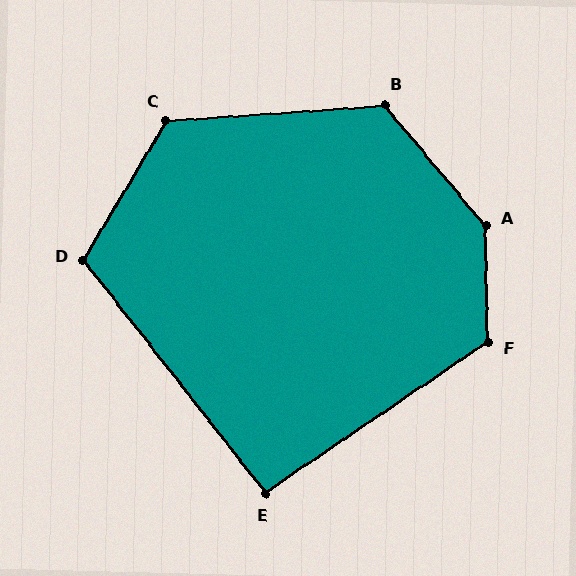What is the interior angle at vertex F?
Approximately 123 degrees (obtuse).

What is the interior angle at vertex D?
Approximately 111 degrees (obtuse).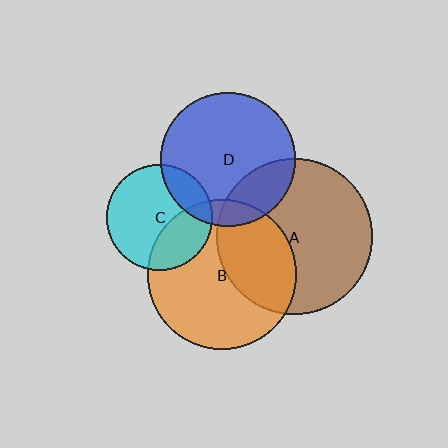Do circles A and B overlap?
Yes.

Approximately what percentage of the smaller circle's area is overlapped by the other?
Approximately 35%.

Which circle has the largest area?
Circle A (brown).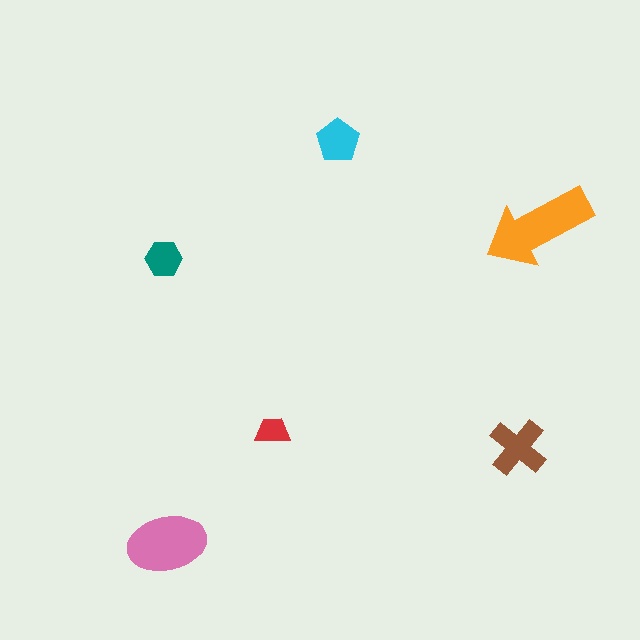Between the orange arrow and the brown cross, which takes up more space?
The orange arrow.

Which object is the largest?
The orange arrow.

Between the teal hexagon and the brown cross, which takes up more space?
The brown cross.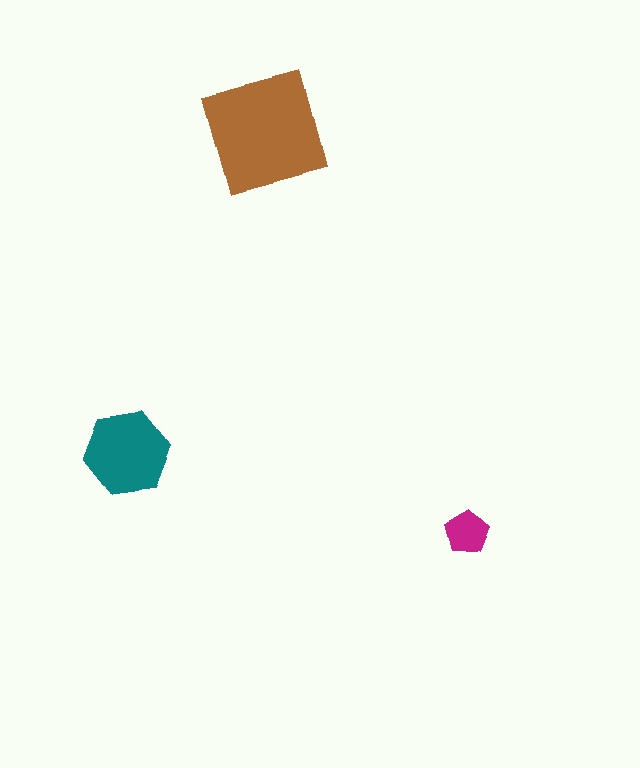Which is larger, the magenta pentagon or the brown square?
The brown square.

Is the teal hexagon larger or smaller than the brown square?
Smaller.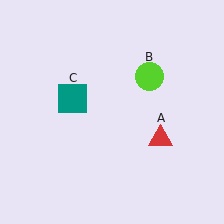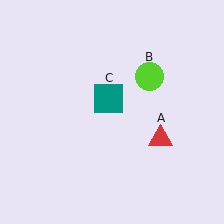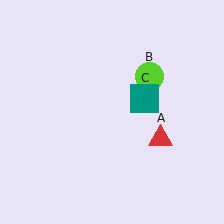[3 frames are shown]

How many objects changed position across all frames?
1 object changed position: teal square (object C).